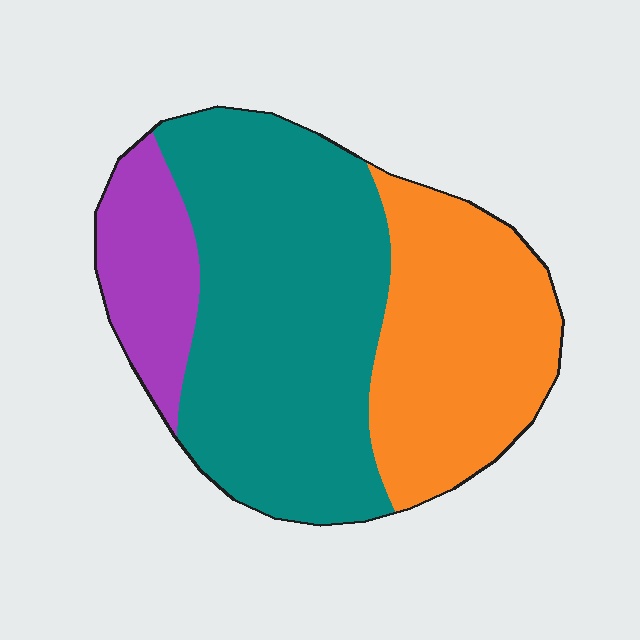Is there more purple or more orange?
Orange.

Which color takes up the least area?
Purple, at roughly 15%.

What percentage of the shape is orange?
Orange covers about 35% of the shape.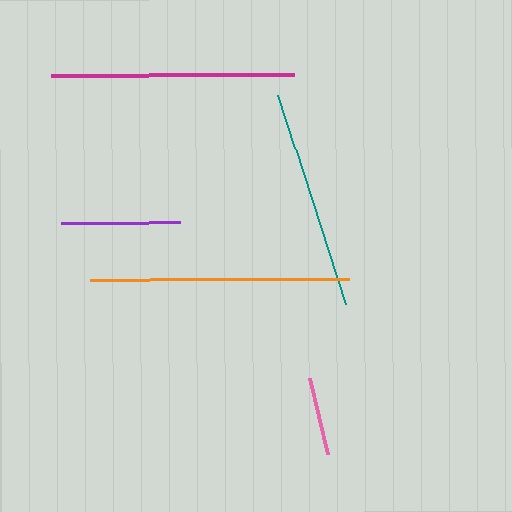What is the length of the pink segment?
The pink segment is approximately 78 pixels long.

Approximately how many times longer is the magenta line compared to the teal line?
The magenta line is approximately 1.1 times the length of the teal line.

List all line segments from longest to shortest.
From longest to shortest: orange, magenta, teal, purple, pink.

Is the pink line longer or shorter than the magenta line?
The magenta line is longer than the pink line.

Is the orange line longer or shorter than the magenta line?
The orange line is longer than the magenta line.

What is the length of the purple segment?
The purple segment is approximately 120 pixels long.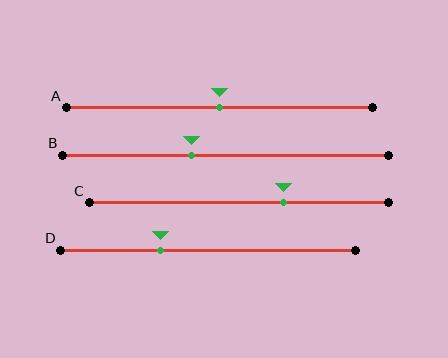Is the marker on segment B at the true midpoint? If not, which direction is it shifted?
No, the marker on segment B is shifted to the left by about 11% of the segment length.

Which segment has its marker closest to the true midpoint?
Segment A has its marker closest to the true midpoint.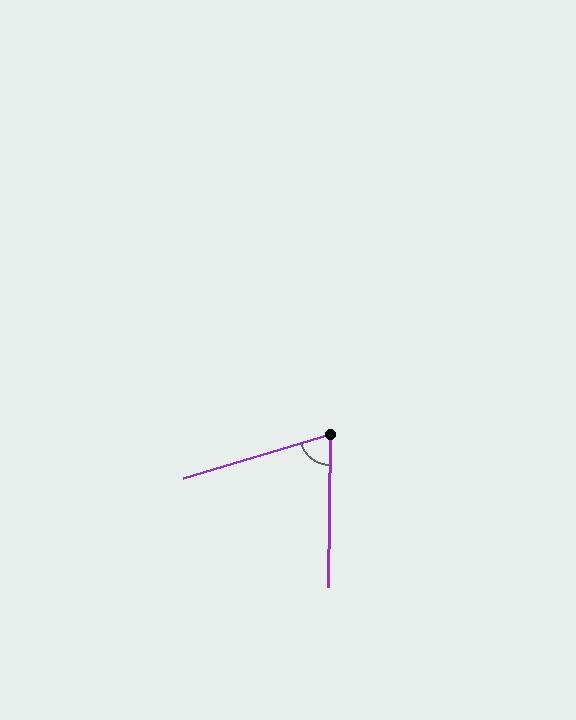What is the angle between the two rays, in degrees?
Approximately 73 degrees.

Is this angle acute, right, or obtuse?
It is acute.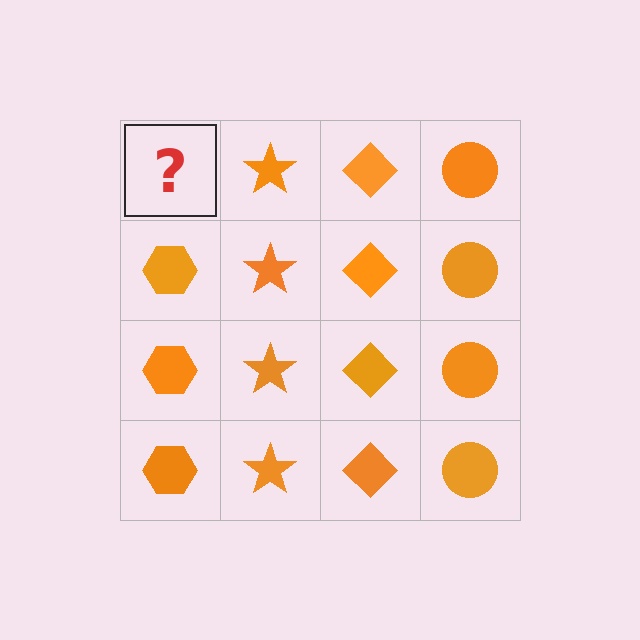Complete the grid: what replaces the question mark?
The question mark should be replaced with an orange hexagon.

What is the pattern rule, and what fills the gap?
The rule is that each column has a consistent shape. The gap should be filled with an orange hexagon.